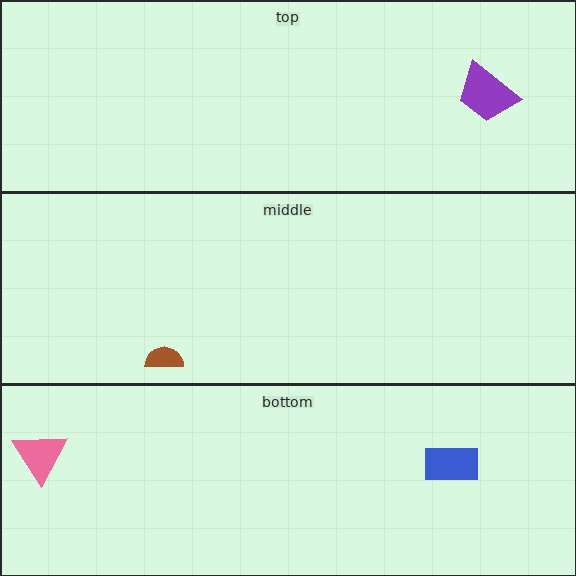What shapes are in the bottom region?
The pink triangle, the blue rectangle.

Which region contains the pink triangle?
The bottom region.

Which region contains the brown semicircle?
The middle region.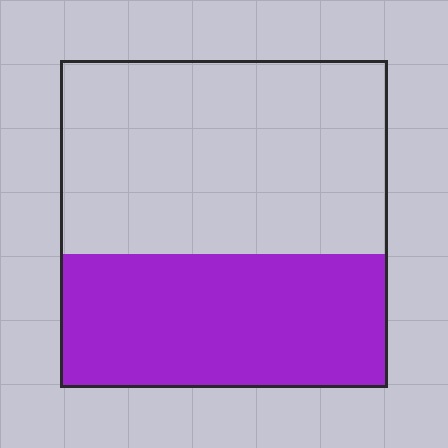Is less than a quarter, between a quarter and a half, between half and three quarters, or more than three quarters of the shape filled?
Between a quarter and a half.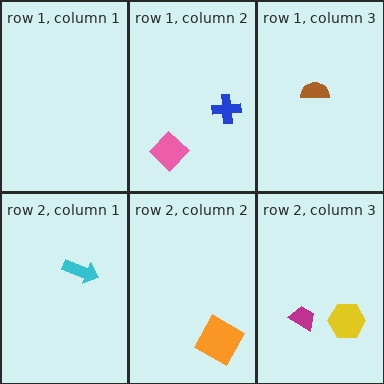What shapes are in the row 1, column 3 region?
The brown semicircle.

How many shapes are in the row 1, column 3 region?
1.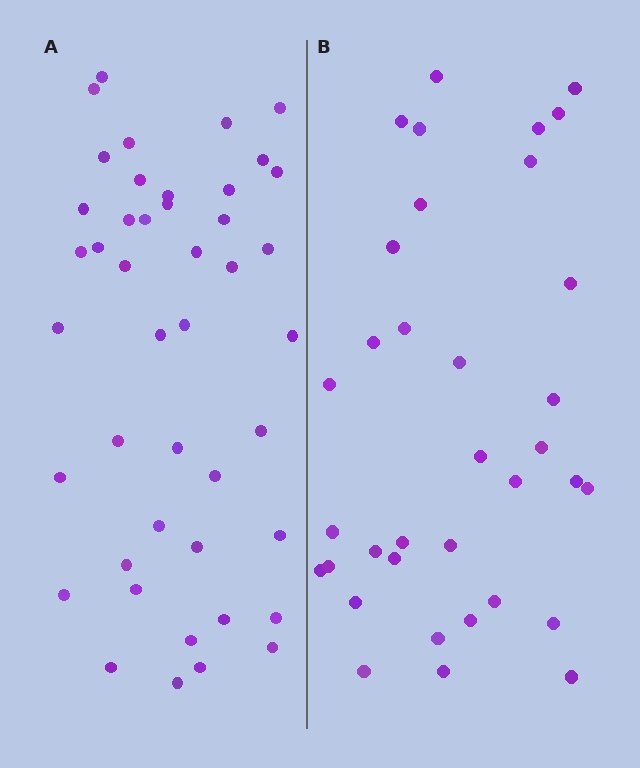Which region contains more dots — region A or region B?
Region A (the left region) has more dots.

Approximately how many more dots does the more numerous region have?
Region A has roughly 8 or so more dots than region B.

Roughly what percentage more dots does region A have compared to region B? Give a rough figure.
About 25% more.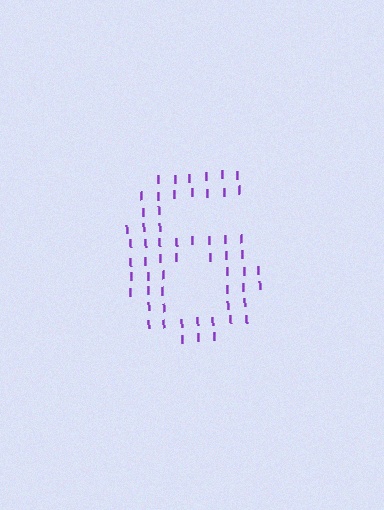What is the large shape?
The large shape is the digit 6.